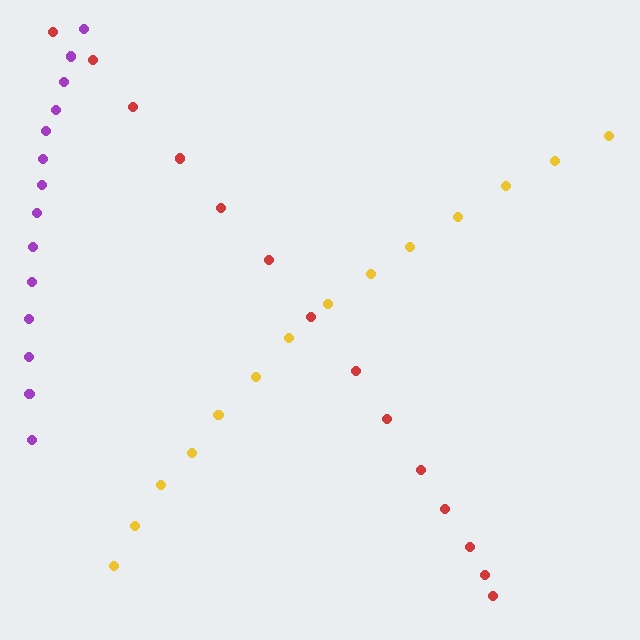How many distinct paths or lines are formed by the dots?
There are 3 distinct paths.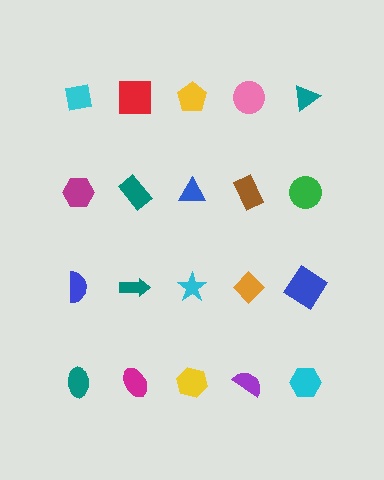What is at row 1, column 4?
A pink circle.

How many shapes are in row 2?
5 shapes.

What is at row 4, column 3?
A yellow hexagon.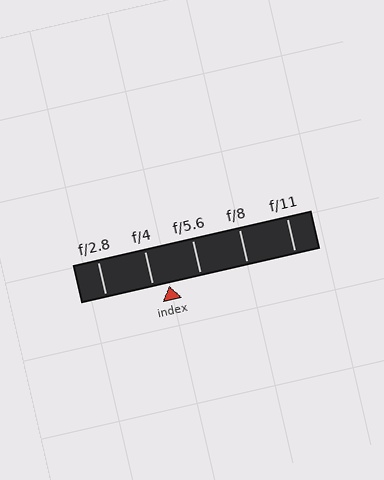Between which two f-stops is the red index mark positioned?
The index mark is between f/4 and f/5.6.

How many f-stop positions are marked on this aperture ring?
There are 5 f-stop positions marked.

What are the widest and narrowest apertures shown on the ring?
The widest aperture shown is f/2.8 and the narrowest is f/11.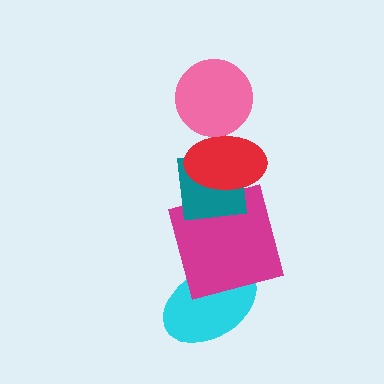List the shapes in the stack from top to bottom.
From top to bottom: the pink circle, the red ellipse, the teal square, the magenta square, the cyan ellipse.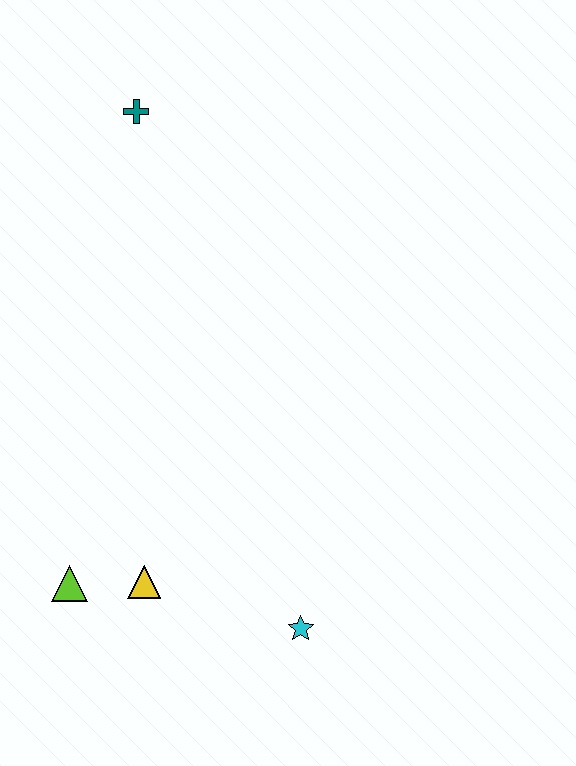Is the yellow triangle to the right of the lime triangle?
Yes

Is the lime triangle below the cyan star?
No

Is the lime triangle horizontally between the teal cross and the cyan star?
No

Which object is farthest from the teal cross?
The cyan star is farthest from the teal cross.